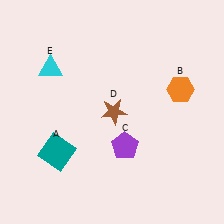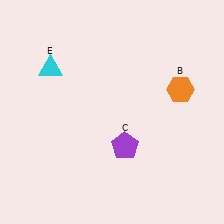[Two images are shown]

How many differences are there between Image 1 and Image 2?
There are 2 differences between the two images.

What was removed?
The brown star (D), the teal square (A) were removed in Image 2.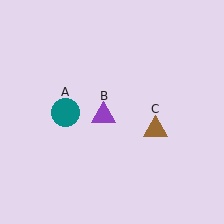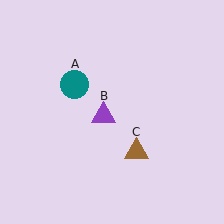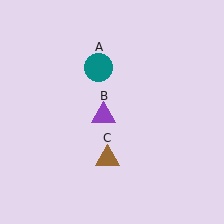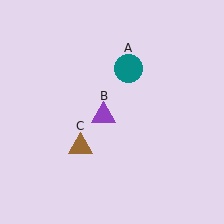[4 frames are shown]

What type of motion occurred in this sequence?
The teal circle (object A), brown triangle (object C) rotated clockwise around the center of the scene.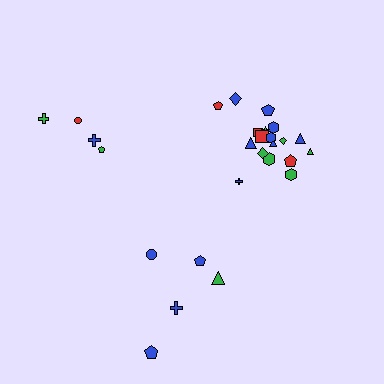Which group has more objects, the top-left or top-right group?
The top-right group.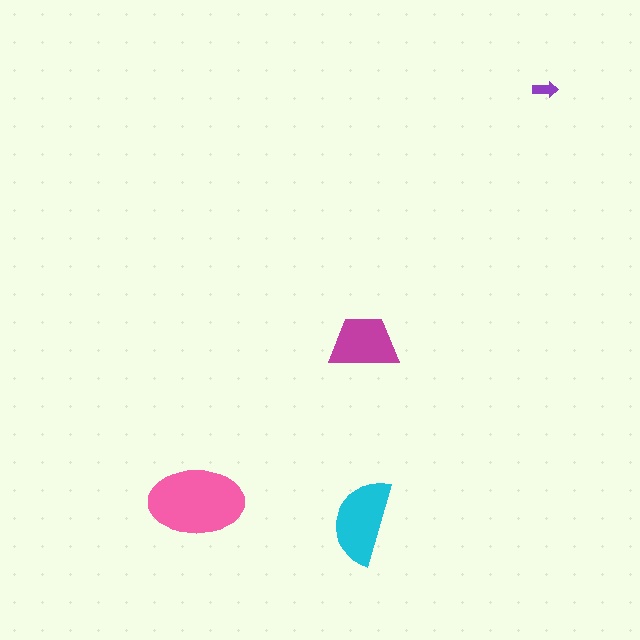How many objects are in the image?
There are 4 objects in the image.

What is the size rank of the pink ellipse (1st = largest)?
1st.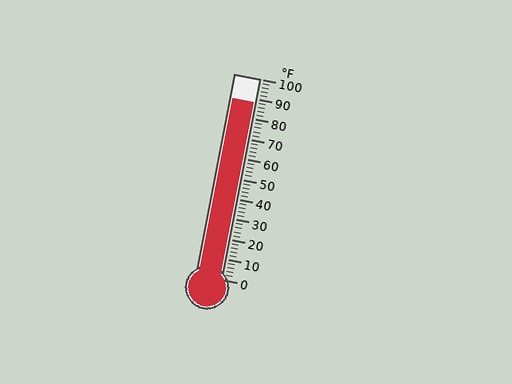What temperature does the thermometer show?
The thermometer shows approximately 88°F.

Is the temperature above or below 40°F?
The temperature is above 40°F.